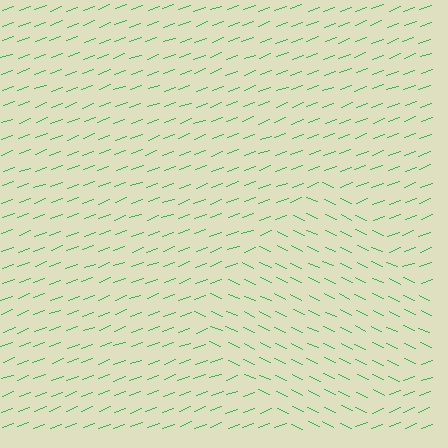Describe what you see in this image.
The image is filled with small green line segments. A diamond region in the image has lines oriented differently from the surrounding lines, creating a visible texture boundary.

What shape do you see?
I see a diamond.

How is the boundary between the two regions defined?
The boundary is defined purely by a change in line orientation (approximately 45 degrees difference). All lines are the same color and thickness.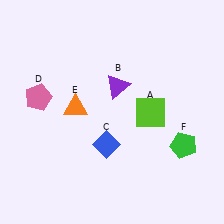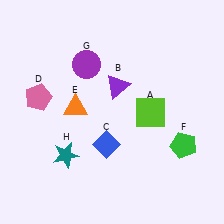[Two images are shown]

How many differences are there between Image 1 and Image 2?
There are 2 differences between the two images.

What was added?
A purple circle (G), a teal star (H) were added in Image 2.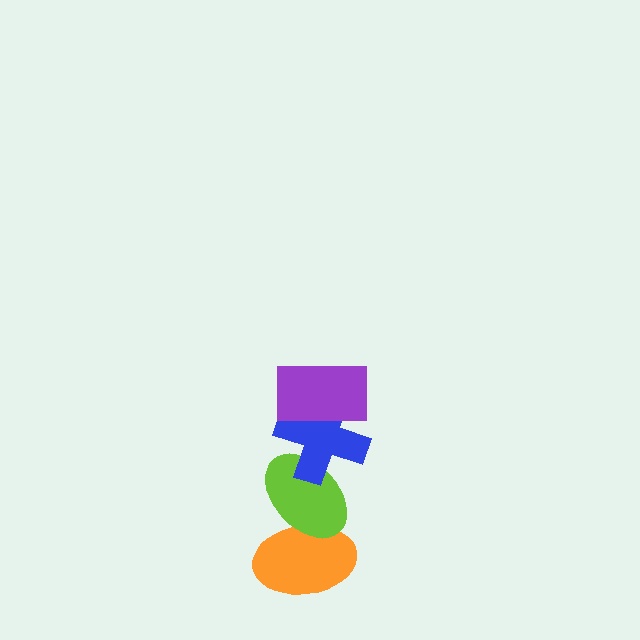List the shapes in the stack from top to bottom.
From top to bottom: the purple rectangle, the blue cross, the lime ellipse, the orange ellipse.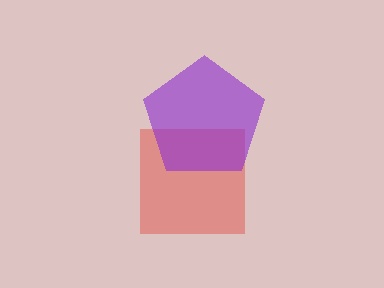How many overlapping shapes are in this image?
There are 2 overlapping shapes in the image.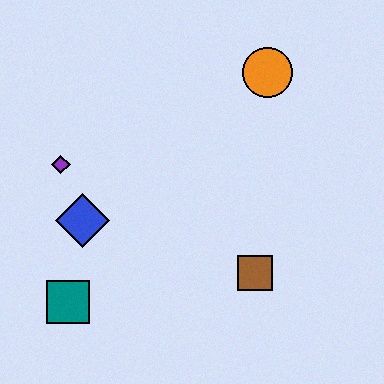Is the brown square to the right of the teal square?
Yes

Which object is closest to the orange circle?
The brown square is closest to the orange circle.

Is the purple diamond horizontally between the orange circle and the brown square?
No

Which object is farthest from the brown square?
The purple diamond is farthest from the brown square.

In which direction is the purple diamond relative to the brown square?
The purple diamond is to the left of the brown square.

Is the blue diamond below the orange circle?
Yes